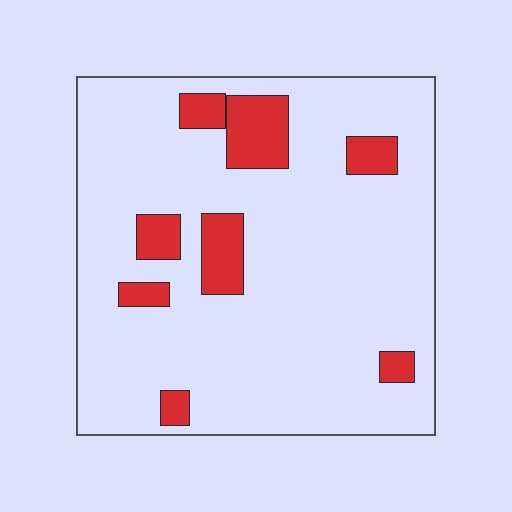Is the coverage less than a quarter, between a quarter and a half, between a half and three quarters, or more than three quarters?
Less than a quarter.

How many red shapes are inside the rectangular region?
8.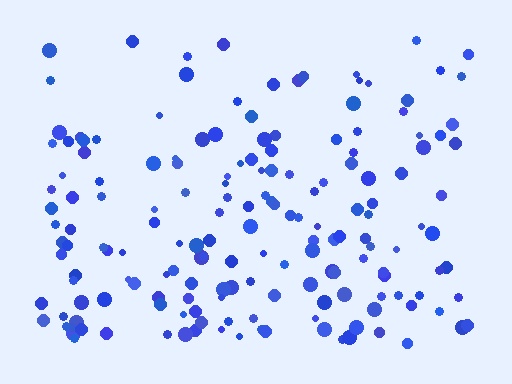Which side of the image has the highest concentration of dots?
The bottom.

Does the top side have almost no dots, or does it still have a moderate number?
Still a moderate number, just noticeably fewer than the bottom.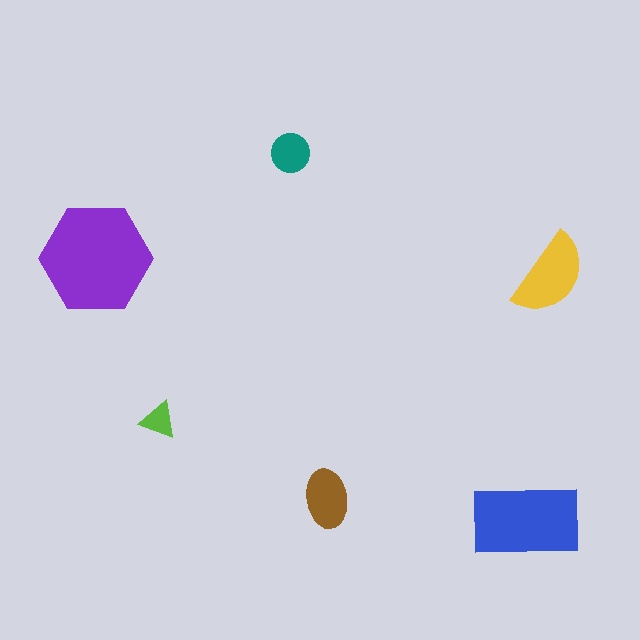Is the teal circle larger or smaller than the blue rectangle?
Smaller.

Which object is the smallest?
The lime triangle.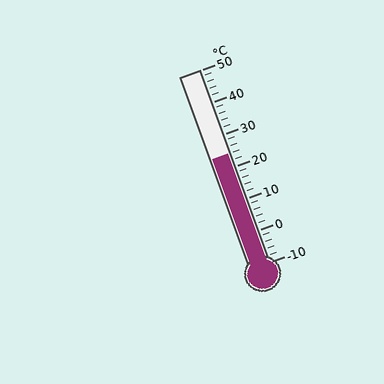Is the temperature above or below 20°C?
The temperature is above 20°C.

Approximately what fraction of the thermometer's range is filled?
The thermometer is filled to approximately 55% of its range.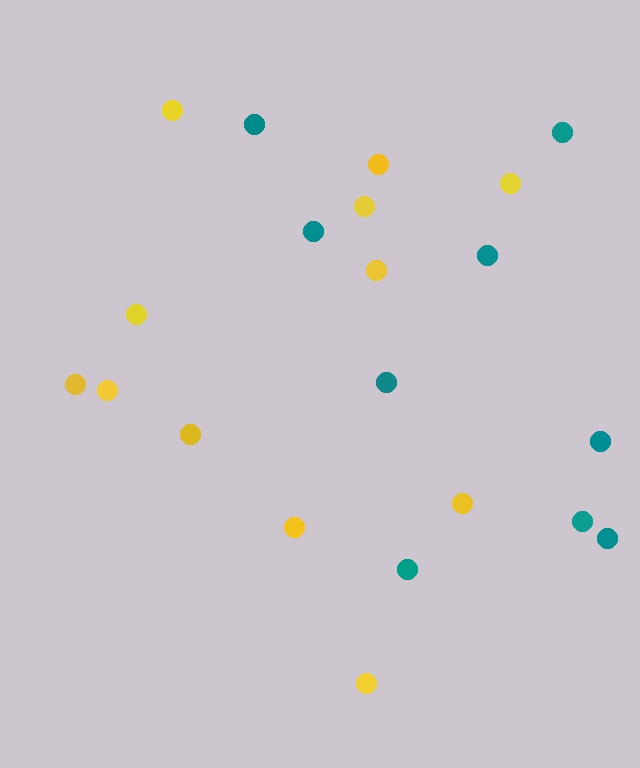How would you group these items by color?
There are 2 groups: one group of yellow circles (12) and one group of teal circles (9).